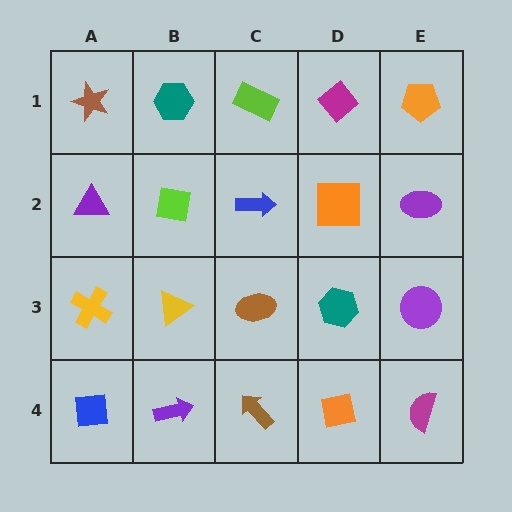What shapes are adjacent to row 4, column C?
A brown ellipse (row 3, column C), a purple arrow (row 4, column B), an orange square (row 4, column D).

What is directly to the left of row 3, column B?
A yellow cross.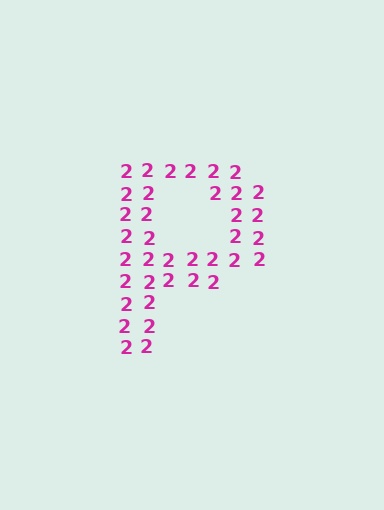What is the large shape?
The large shape is the letter P.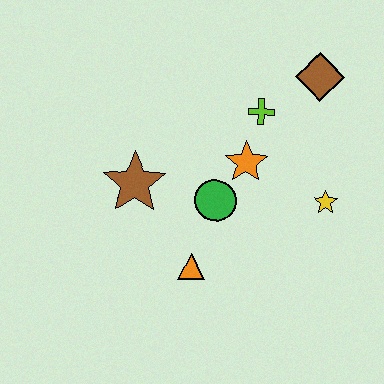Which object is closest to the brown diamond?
The lime cross is closest to the brown diamond.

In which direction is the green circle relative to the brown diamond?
The green circle is below the brown diamond.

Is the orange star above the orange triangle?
Yes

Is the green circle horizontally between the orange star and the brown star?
Yes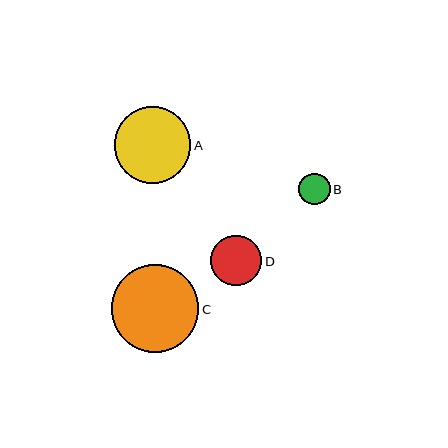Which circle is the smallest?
Circle B is the smallest with a size of approximately 32 pixels.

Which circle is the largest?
Circle C is the largest with a size of approximately 87 pixels.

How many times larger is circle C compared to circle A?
Circle C is approximately 1.2 times the size of circle A.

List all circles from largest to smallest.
From largest to smallest: C, A, D, B.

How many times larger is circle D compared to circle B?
Circle D is approximately 1.6 times the size of circle B.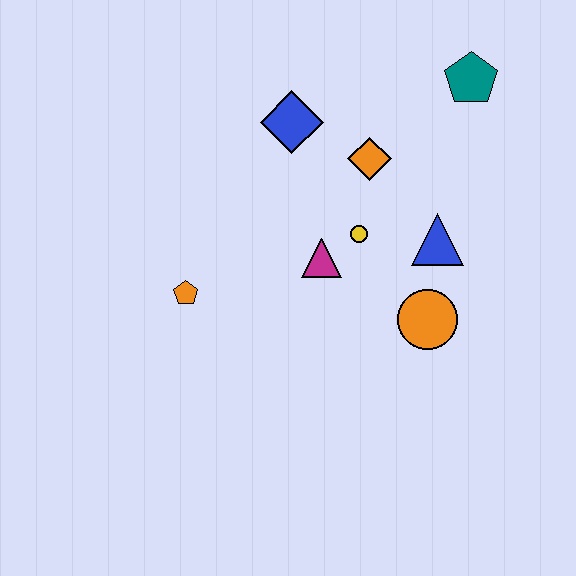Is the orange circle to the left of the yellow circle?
No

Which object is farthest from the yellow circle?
The teal pentagon is farthest from the yellow circle.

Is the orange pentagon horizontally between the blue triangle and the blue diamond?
No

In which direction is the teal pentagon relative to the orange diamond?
The teal pentagon is to the right of the orange diamond.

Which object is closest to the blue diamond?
The orange diamond is closest to the blue diamond.